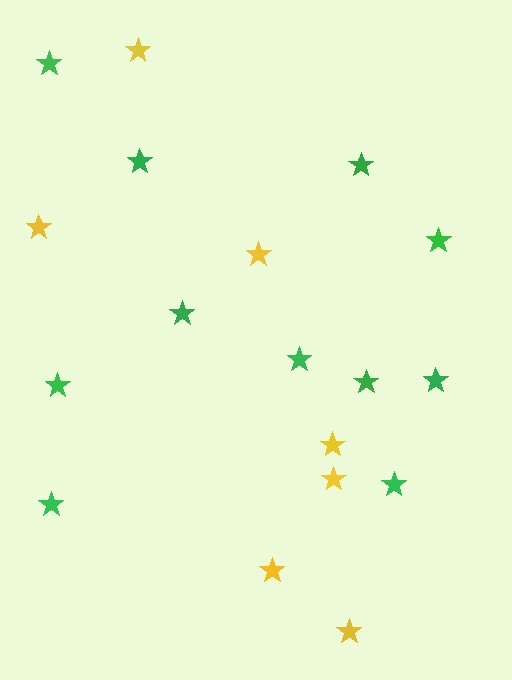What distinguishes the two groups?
There are 2 groups: one group of green stars (11) and one group of yellow stars (7).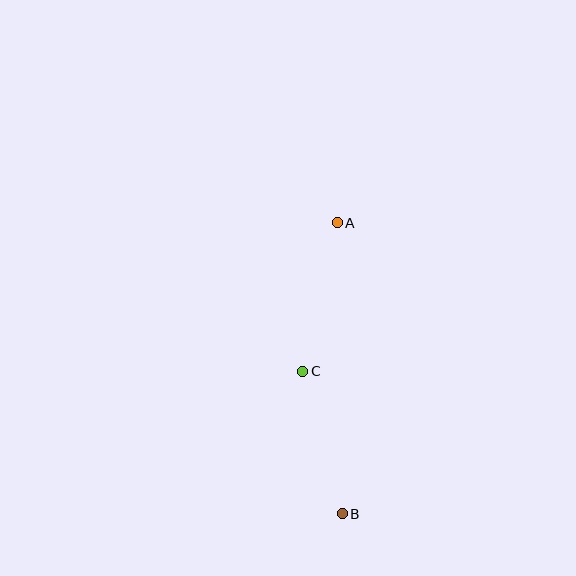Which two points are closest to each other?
Points B and C are closest to each other.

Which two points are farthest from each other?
Points A and B are farthest from each other.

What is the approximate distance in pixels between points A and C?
The distance between A and C is approximately 152 pixels.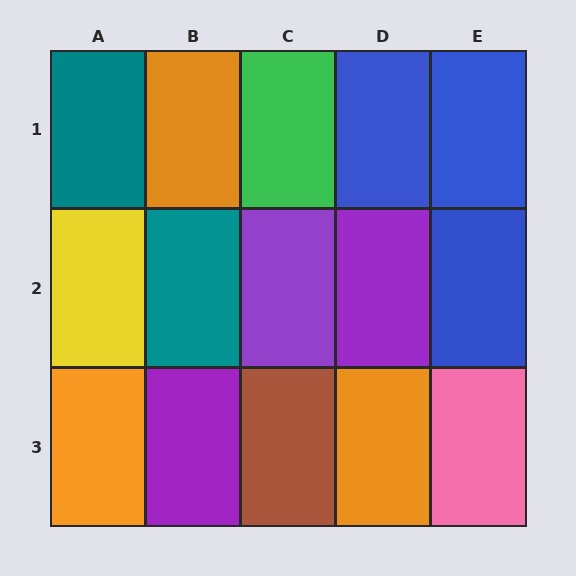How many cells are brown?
1 cell is brown.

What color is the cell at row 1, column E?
Blue.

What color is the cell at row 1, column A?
Teal.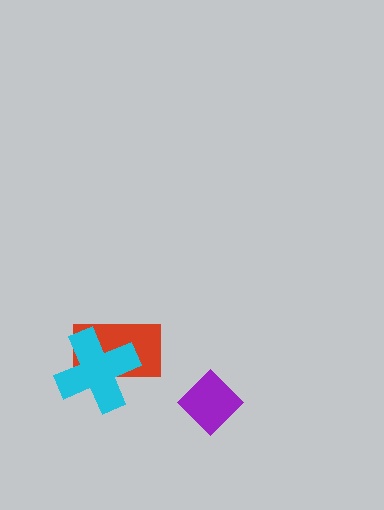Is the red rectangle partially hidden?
Yes, it is partially covered by another shape.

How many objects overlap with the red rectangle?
1 object overlaps with the red rectangle.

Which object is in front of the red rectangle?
The cyan cross is in front of the red rectangle.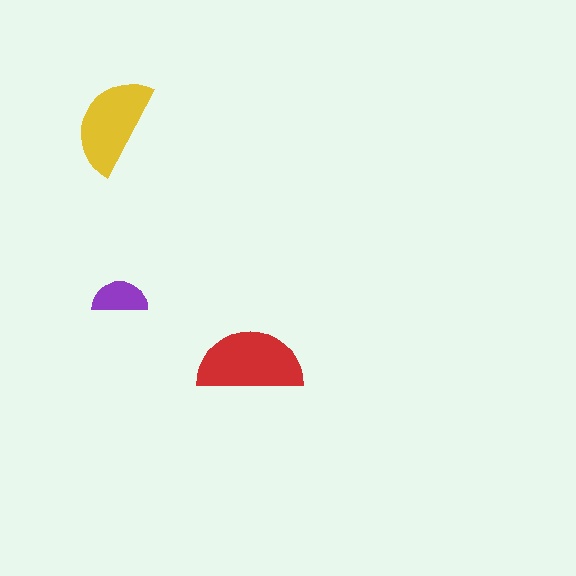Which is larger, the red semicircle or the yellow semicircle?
The red one.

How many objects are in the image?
There are 3 objects in the image.